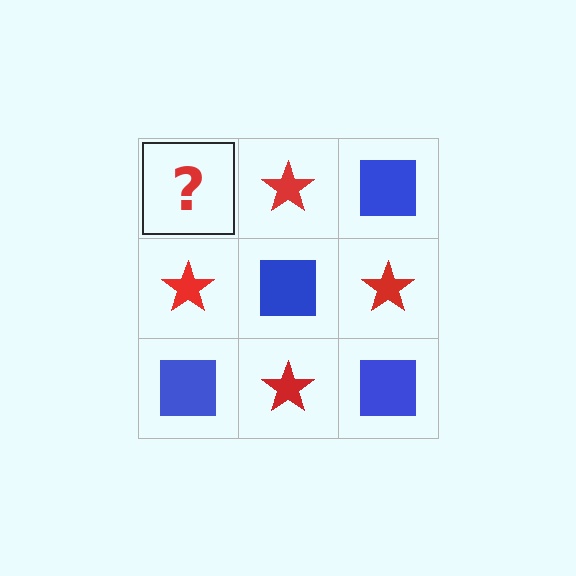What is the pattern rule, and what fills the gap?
The rule is that it alternates blue square and red star in a checkerboard pattern. The gap should be filled with a blue square.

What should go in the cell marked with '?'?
The missing cell should contain a blue square.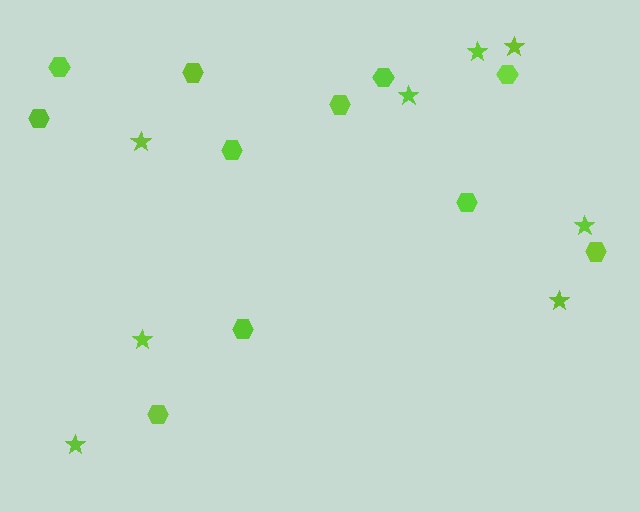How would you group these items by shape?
There are 2 groups: one group of stars (8) and one group of hexagons (11).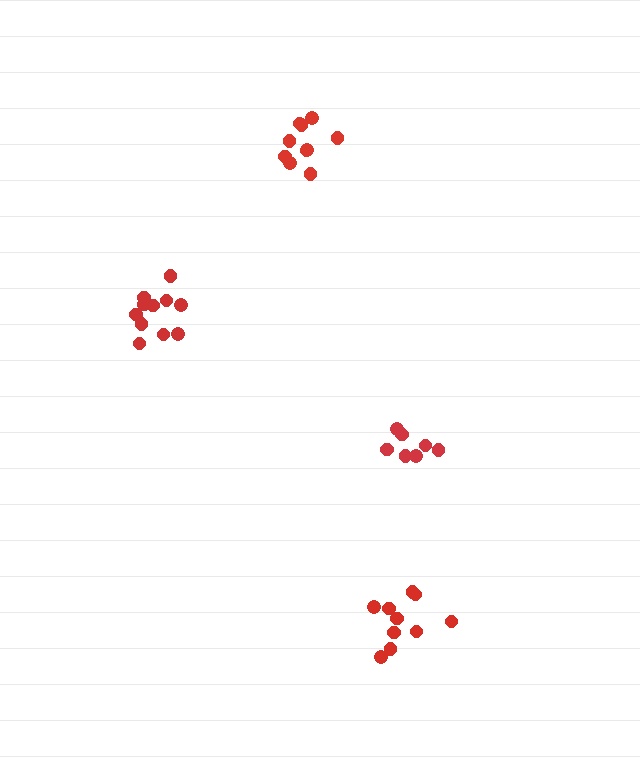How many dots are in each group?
Group 1: 10 dots, Group 2: 11 dots, Group 3: 10 dots, Group 4: 7 dots (38 total).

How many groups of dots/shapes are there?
There are 4 groups.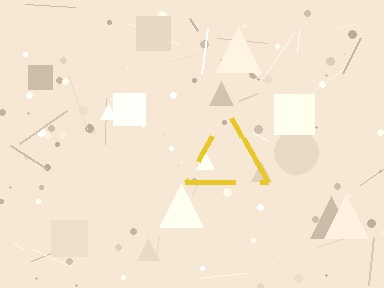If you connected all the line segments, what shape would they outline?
They would outline a triangle.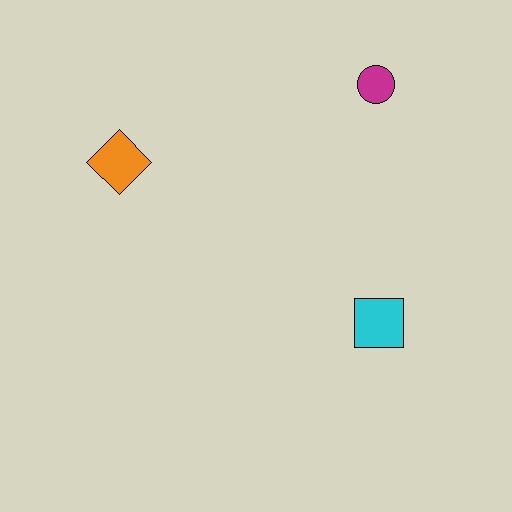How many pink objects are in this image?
There are no pink objects.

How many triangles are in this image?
There are no triangles.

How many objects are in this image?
There are 3 objects.